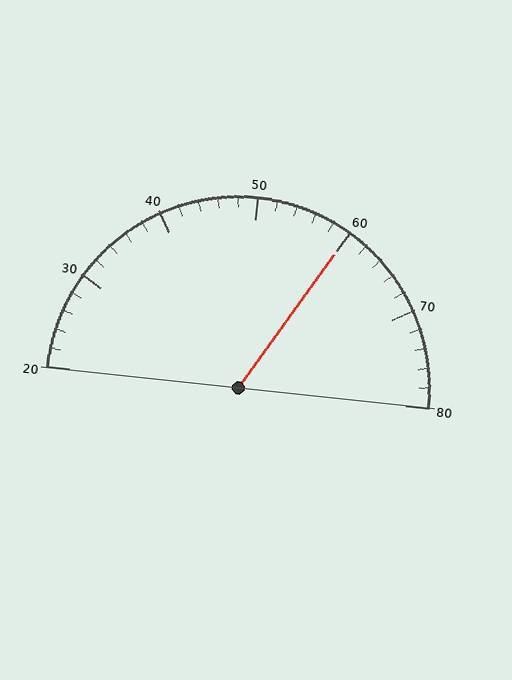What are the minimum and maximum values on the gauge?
The gauge ranges from 20 to 80.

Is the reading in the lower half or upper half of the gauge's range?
The reading is in the upper half of the range (20 to 80).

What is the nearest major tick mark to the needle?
The nearest major tick mark is 60.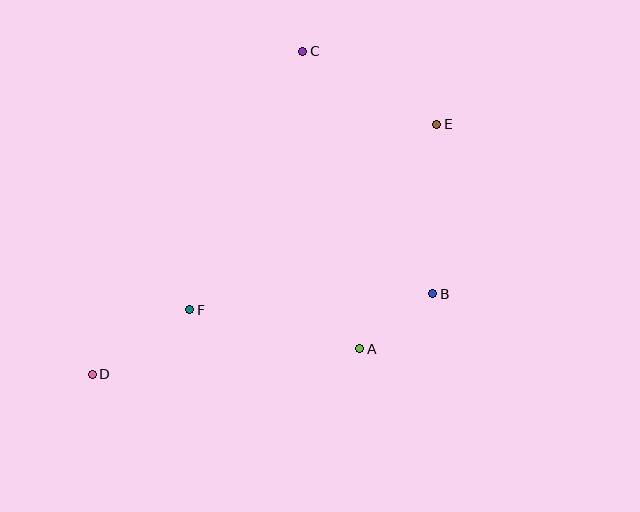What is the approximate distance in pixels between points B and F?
The distance between B and F is approximately 243 pixels.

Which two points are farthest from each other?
Points D and E are farthest from each other.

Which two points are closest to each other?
Points A and B are closest to each other.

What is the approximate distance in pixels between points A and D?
The distance between A and D is approximately 269 pixels.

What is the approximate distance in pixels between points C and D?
The distance between C and D is approximately 385 pixels.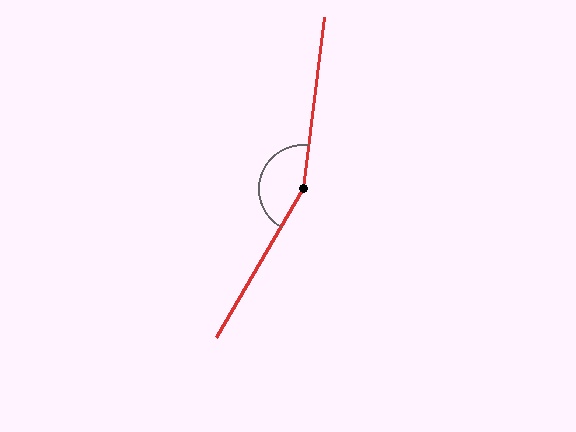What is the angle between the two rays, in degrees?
Approximately 156 degrees.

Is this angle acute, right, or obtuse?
It is obtuse.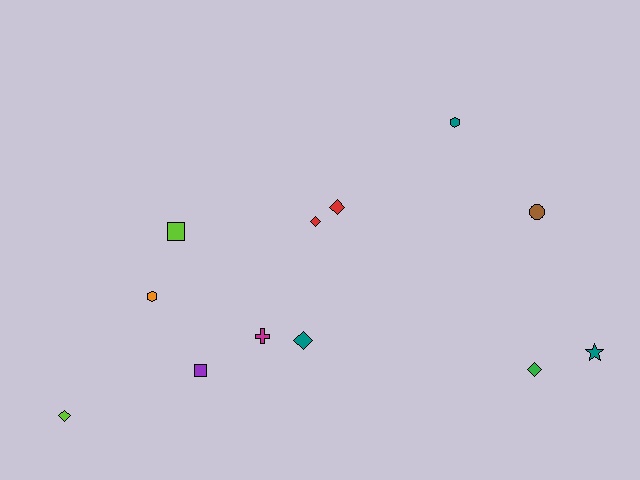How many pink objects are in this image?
There are no pink objects.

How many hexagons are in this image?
There are 2 hexagons.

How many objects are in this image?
There are 12 objects.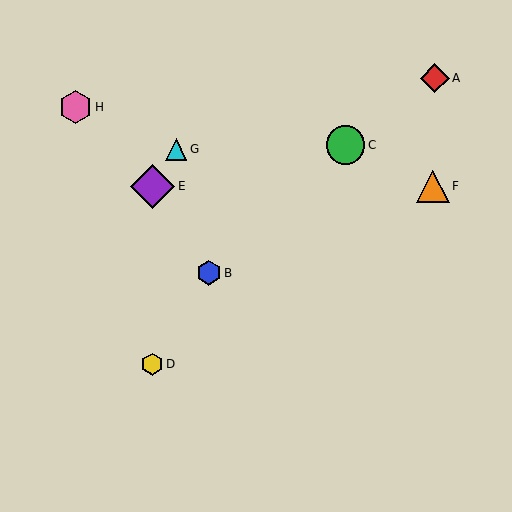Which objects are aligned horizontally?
Objects E, F are aligned horizontally.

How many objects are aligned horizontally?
2 objects (E, F) are aligned horizontally.